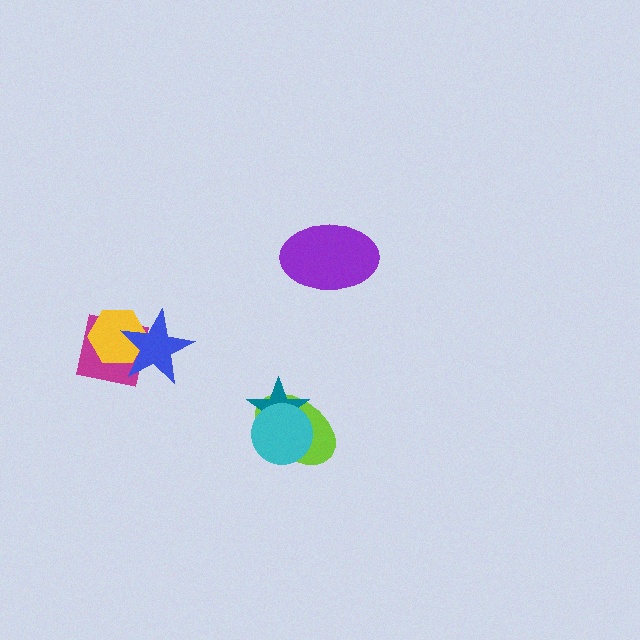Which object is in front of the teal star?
The cyan circle is in front of the teal star.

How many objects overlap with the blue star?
2 objects overlap with the blue star.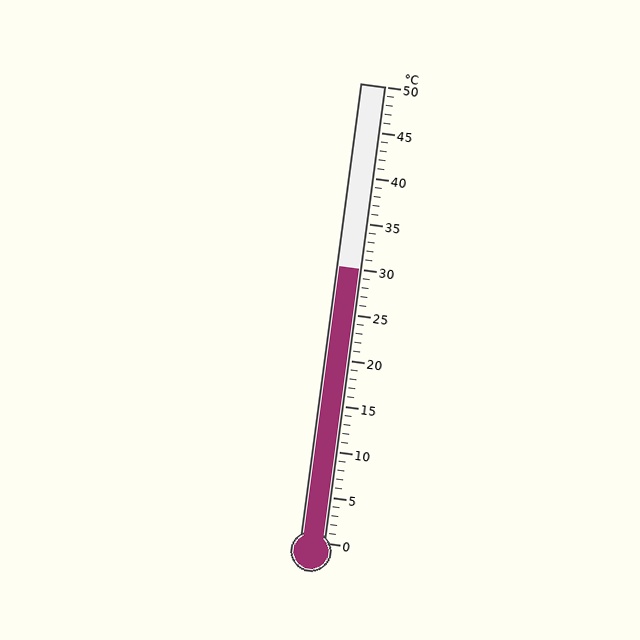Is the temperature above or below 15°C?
The temperature is above 15°C.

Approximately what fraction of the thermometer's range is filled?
The thermometer is filled to approximately 60% of its range.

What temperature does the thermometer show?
The thermometer shows approximately 30°C.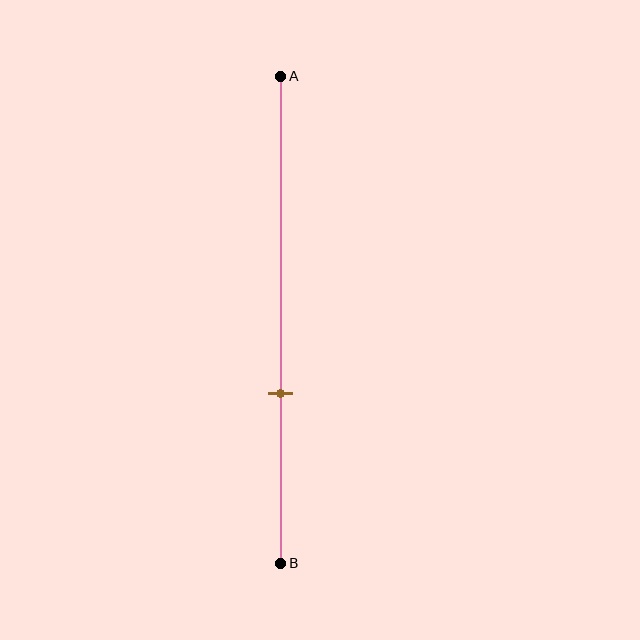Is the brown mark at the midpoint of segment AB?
No, the mark is at about 65% from A, not at the 50% midpoint.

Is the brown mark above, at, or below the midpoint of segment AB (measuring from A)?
The brown mark is below the midpoint of segment AB.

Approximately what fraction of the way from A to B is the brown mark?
The brown mark is approximately 65% of the way from A to B.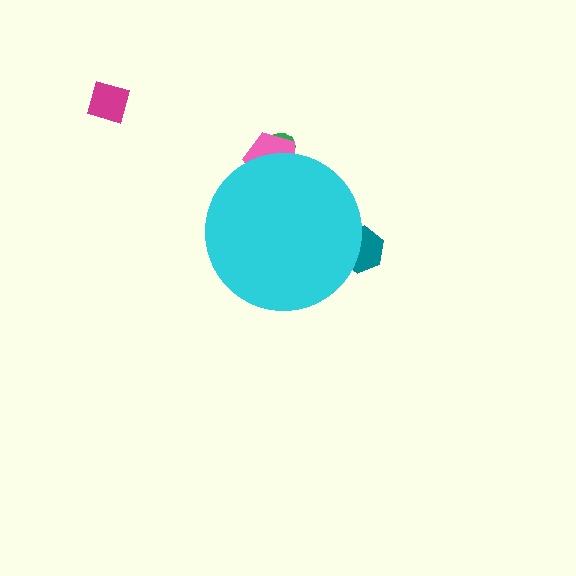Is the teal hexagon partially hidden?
Yes, the teal hexagon is partially hidden behind the cyan circle.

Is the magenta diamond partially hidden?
No, the magenta diamond is fully visible.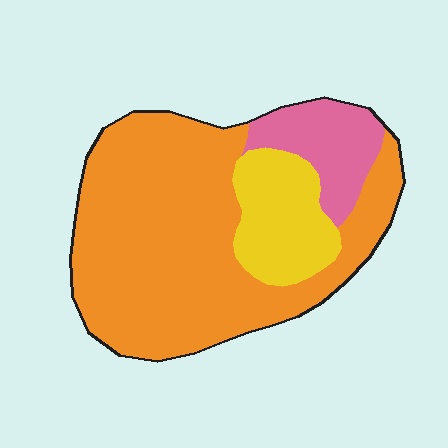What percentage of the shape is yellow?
Yellow covers 17% of the shape.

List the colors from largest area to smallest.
From largest to smallest: orange, yellow, pink.